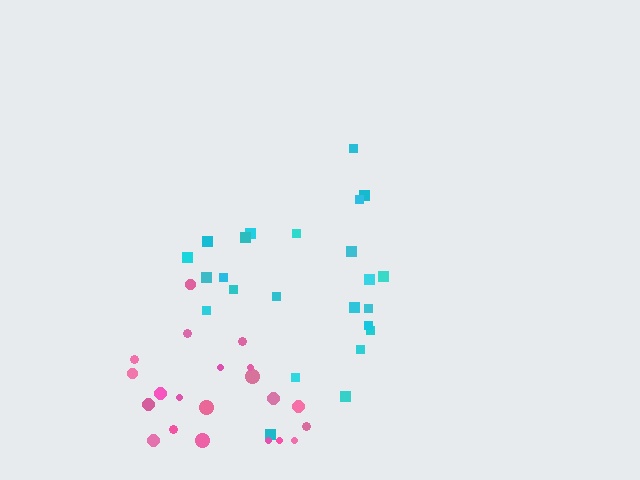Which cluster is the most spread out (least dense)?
Cyan.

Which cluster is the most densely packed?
Pink.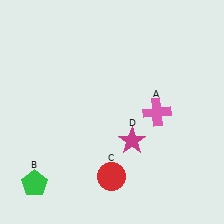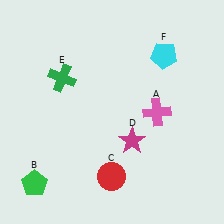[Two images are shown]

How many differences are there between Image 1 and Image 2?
There are 2 differences between the two images.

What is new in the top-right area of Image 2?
A cyan pentagon (F) was added in the top-right area of Image 2.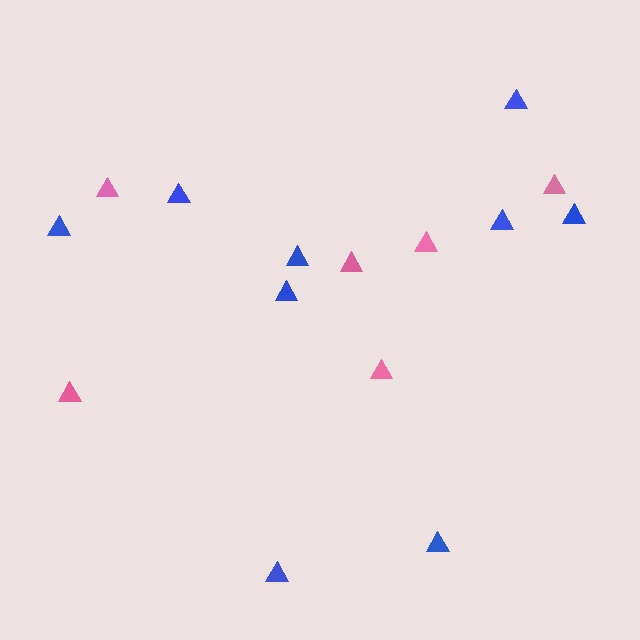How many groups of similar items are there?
There are 2 groups: one group of blue triangles (9) and one group of pink triangles (6).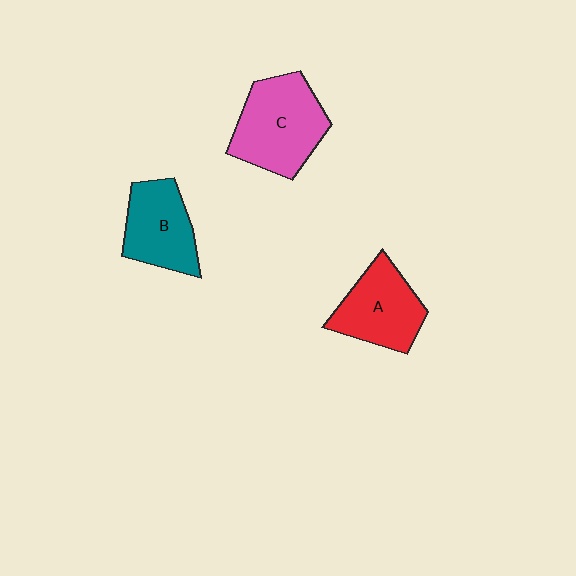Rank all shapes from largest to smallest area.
From largest to smallest: C (pink), A (red), B (teal).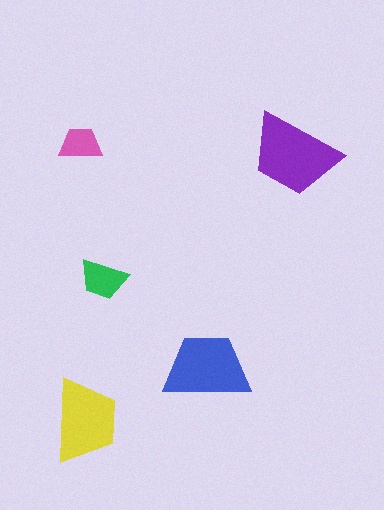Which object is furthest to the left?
The pink trapezoid is leftmost.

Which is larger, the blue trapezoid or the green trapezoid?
The blue one.